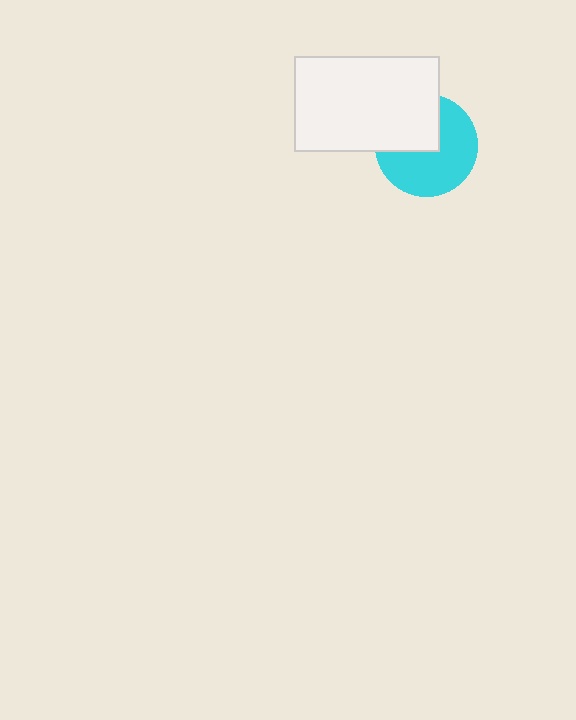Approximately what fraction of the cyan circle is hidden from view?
Roughly 38% of the cyan circle is hidden behind the white rectangle.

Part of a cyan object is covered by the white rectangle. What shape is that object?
It is a circle.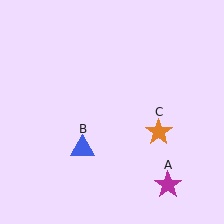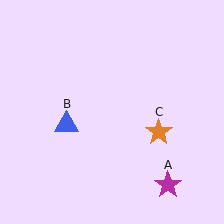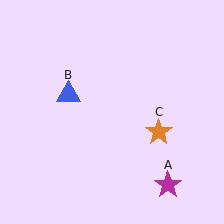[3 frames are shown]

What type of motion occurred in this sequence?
The blue triangle (object B) rotated clockwise around the center of the scene.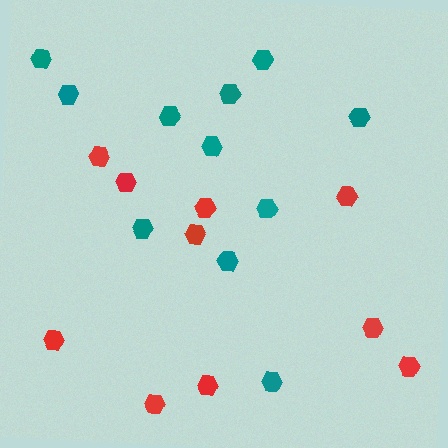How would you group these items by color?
There are 2 groups: one group of red hexagons (10) and one group of teal hexagons (11).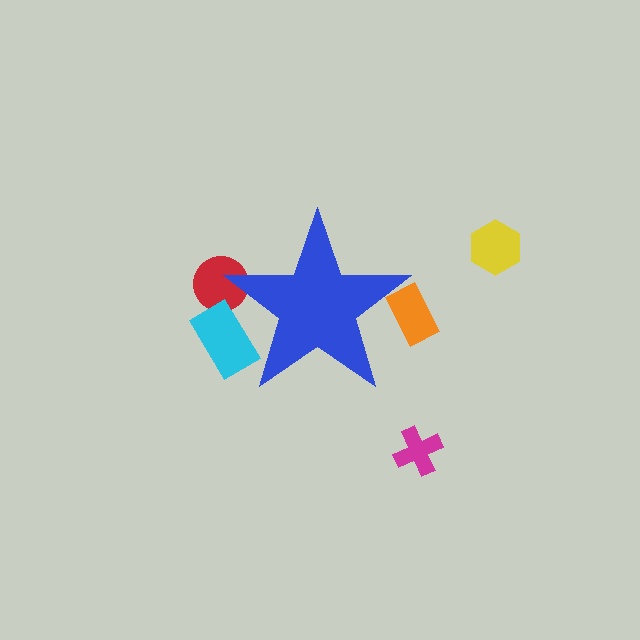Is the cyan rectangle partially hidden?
Yes, the cyan rectangle is partially hidden behind the blue star.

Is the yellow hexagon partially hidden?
No, the yellow hexagon is fully visible.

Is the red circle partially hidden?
Yes, the red circle is partially hidden behind the blue star.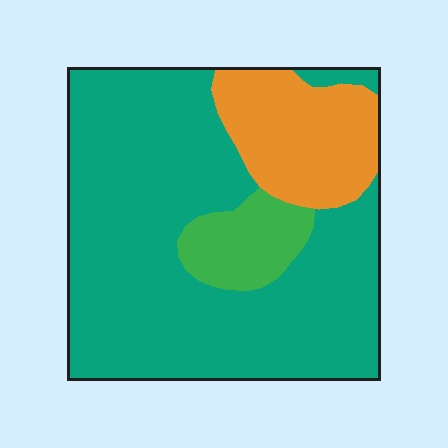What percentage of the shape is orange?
Orange takes up about one fifth (1/5) of the shape.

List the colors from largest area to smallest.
From largest to smallest: teal, orange, green.